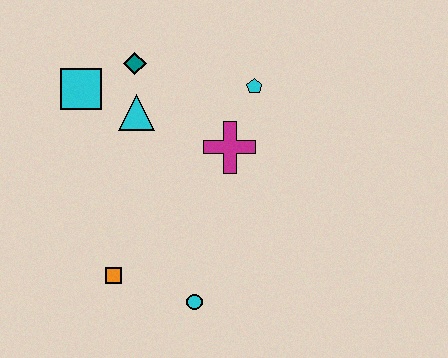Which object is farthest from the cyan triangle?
The cyan circle is farthest from the cyan triangle.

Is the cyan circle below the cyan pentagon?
Yes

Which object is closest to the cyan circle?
The orange square is closest to the cyan circle.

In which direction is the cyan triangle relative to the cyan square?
The cyan triangle is to the right of the cyan square.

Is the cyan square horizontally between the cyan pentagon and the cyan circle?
No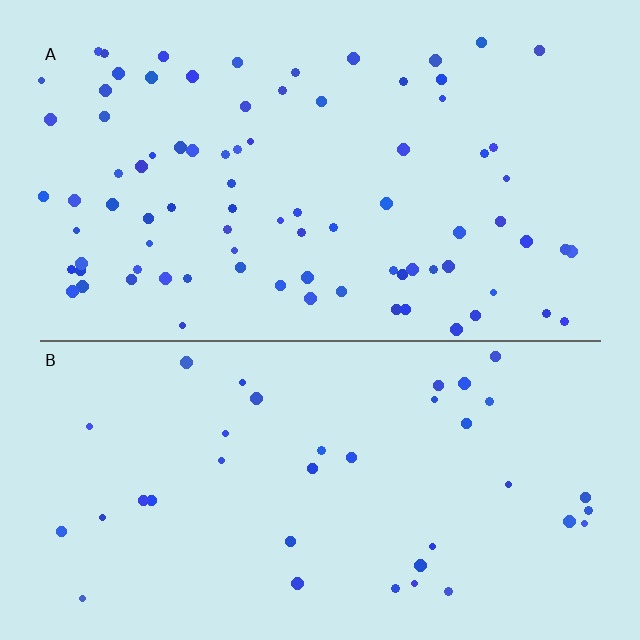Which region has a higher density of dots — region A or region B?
A (the top).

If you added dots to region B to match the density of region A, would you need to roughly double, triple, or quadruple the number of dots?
Approximately double.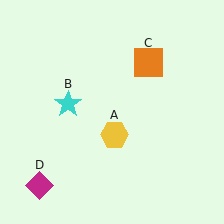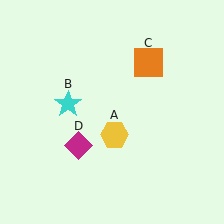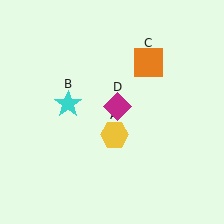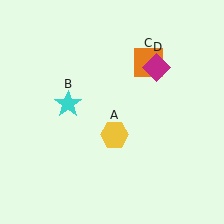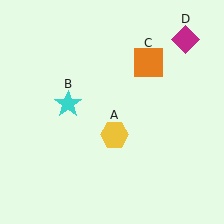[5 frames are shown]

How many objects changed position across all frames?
1 object changed position: magenta diamond (object D).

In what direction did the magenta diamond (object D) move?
The magenta diamond (object D) moved up and to the right.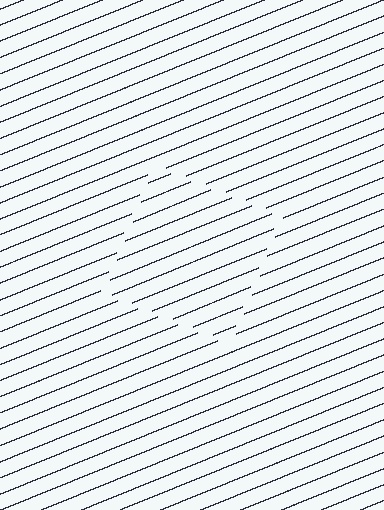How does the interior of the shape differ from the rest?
The interior of the shape contains the same grating, shifted by half a period — the contour is defined by the phase discontinuity where line-ends from the inner and outer gratings abut.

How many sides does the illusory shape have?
4 sides — the line-ends trace a square.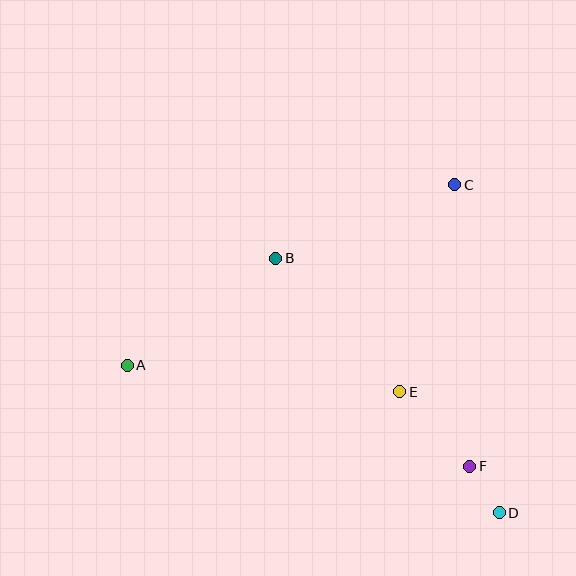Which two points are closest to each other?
Points D and F are closest to each other.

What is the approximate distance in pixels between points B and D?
The distance between B and D is approximately 339 pixels.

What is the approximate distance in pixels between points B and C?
The distance between B and C is approximately 194 pixels.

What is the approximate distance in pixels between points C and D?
The distance between C and D is approximately 331 pixels.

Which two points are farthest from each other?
Points A and D are farthest from each other.